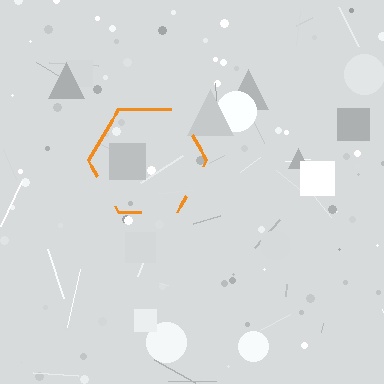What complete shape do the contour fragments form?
The contour fragments form a hexagon.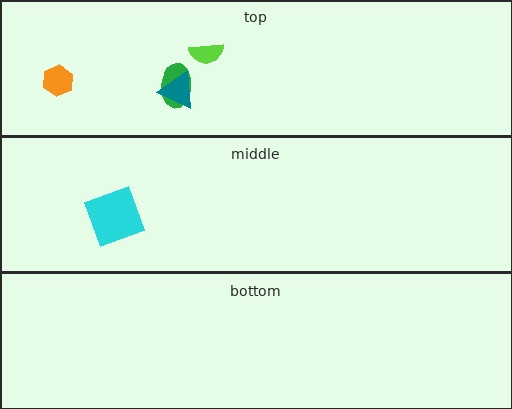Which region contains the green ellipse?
The top region.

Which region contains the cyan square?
The middle region.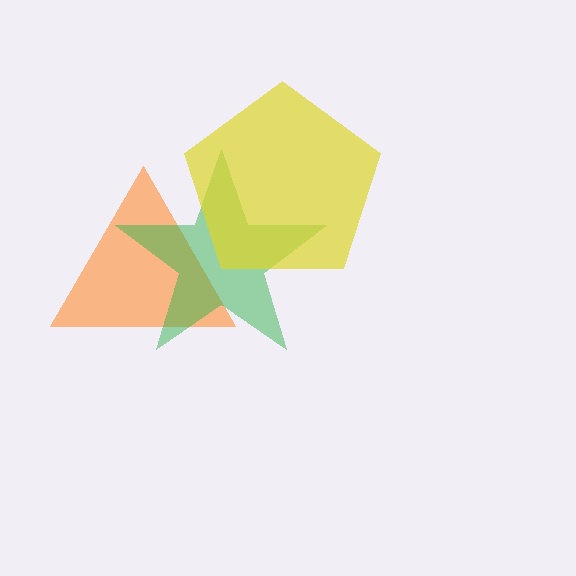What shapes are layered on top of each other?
The layered shapes are: an orange triangle, a green star, a yellow pentagon.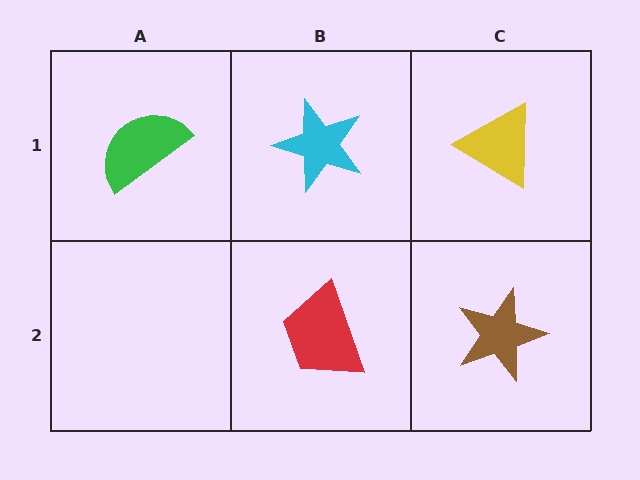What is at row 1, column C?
A yellow triangle.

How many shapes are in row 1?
3 shapes.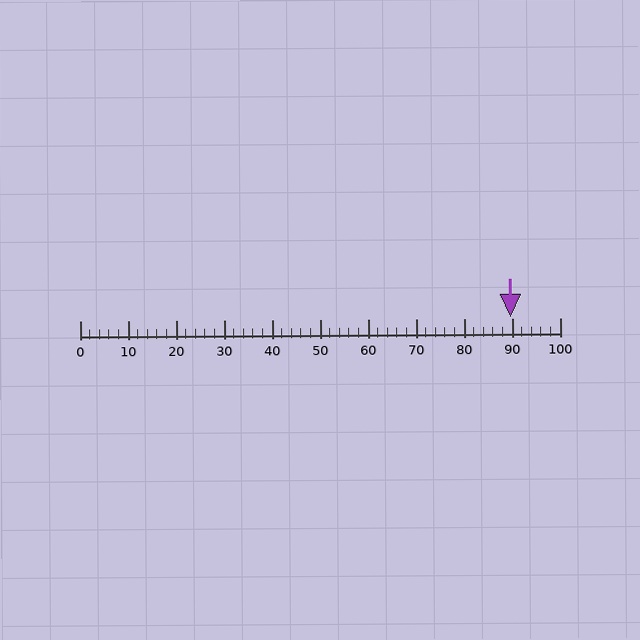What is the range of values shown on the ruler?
The ruler shows values from 0 to 100.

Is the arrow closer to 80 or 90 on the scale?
The arrow is closer to 90.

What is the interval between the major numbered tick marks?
The major tick marks are spaced 10 units apart.